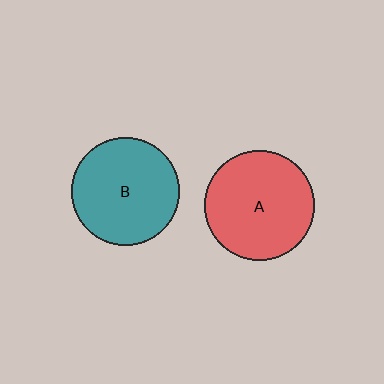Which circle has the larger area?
Circle A (red).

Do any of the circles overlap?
No, none of the circles overlap.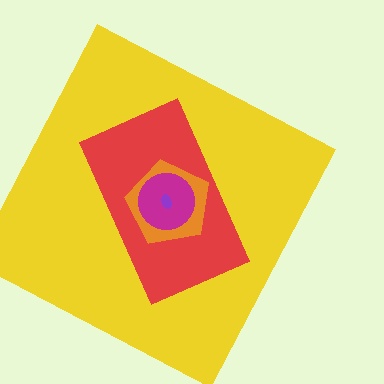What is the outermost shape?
The yellow square.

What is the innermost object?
The purple ellipse.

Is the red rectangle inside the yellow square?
Yes.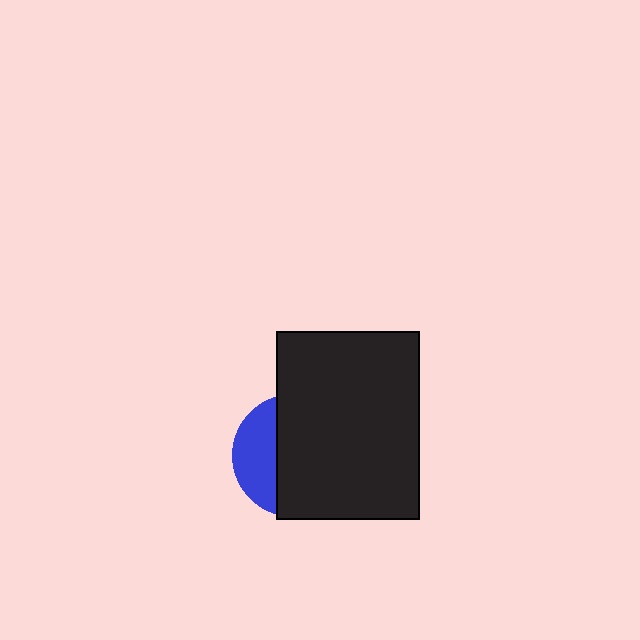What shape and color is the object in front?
The object in front is a black rectangle.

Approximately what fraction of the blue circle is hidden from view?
Roughly 68% of the blue circle is hidden behind the black rectangle.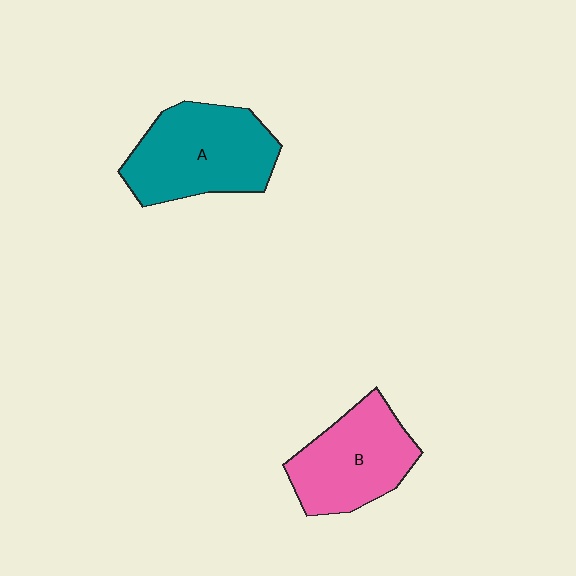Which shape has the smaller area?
Shape B (pink).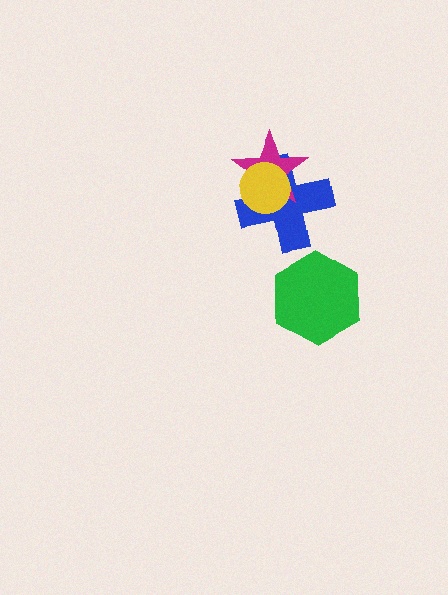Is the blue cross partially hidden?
Yes, it is partially covered by another shape.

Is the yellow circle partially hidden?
No, no other shape covers it.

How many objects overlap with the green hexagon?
0 objects overlap with the green hexagon.